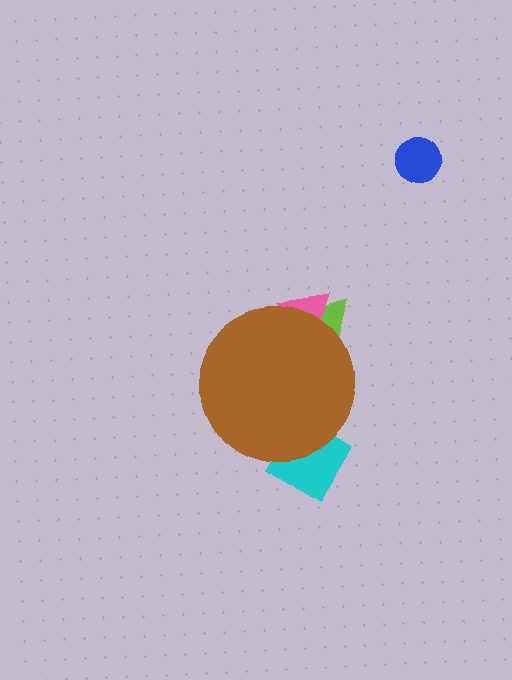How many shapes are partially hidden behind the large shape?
3 shapes are partially hidden.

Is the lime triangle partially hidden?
Yes, the lime triangle is partially hidden behind the brown circle.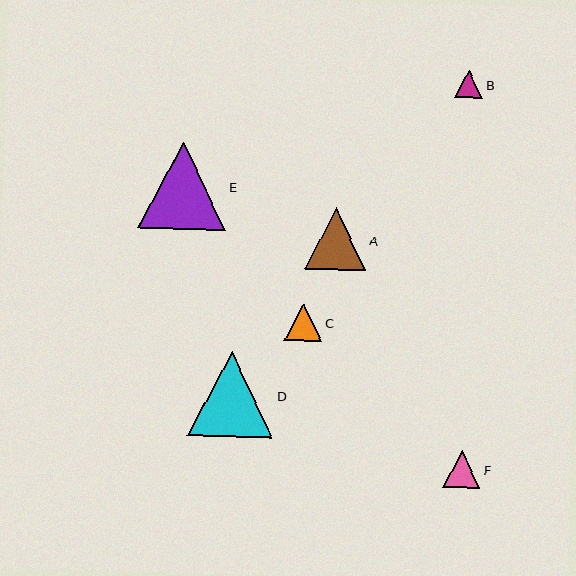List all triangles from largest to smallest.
From largest to smallest: E, D, A, C, F, B.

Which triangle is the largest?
Triangle E is the largest with a size of approximately 87 pixels.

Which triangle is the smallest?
Triangle B is the smallest with a size of approximately 28 pixels.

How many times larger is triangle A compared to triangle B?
Triangle A is approximately 2.2 times the size of triangle B.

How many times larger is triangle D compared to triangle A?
Triangle D is approximately 1.4 times the size of triangle A.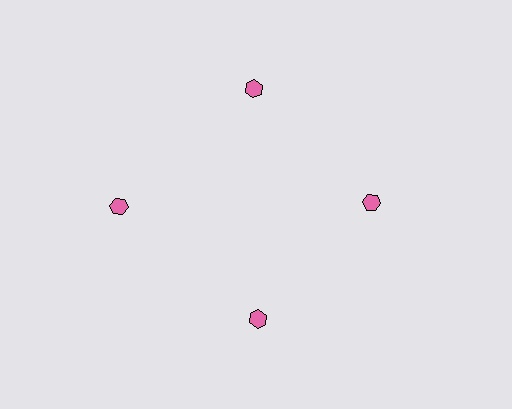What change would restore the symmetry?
The symmetry would be restored by moving it inward, back onto the ring so that all 4 hexagons sit at equal angles and equal distance from the center.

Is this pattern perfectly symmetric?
No. The 4 pink hexagons are arranged in a ring, but one element near the 9 o'clock position is pushed outward from the center, breaking the 4-fold rotational symmetry.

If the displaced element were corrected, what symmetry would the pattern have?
It would have 4-fold rotational symmetry — the pattern would map onto itself every 90 degrees.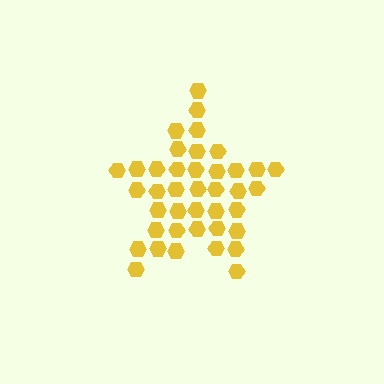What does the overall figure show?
The overall figure shows a star.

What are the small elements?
The small elements are hexagons.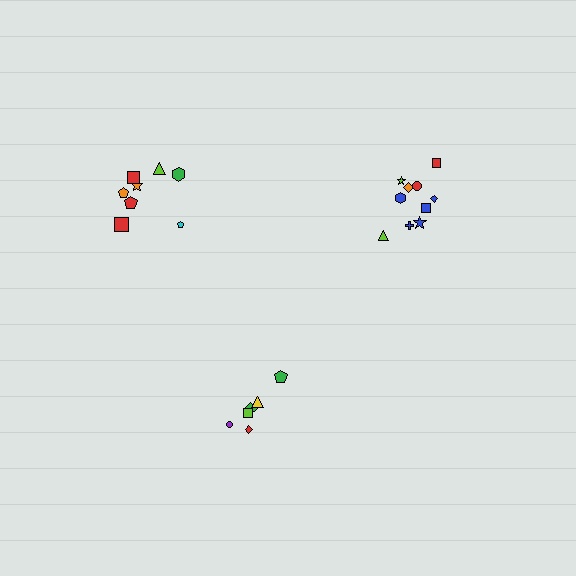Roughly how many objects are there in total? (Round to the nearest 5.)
Roughly 25 objects in total.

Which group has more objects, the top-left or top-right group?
The top-right group.